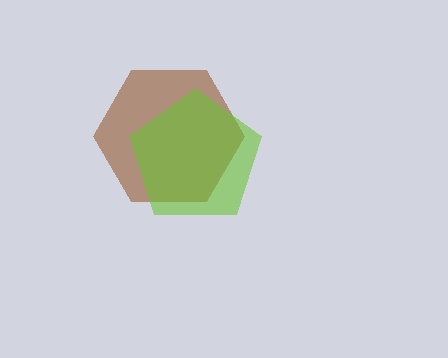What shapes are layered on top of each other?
The layered shapes are: a brown hexagon, a lime pentagon.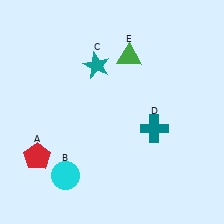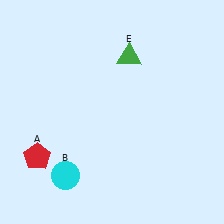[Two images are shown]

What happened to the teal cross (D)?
The teal cross (D) was removed in Image 2. It was in the bottom-right area of Image 1.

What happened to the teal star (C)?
The teal star (C) was removed in Image 2. It was in the top-left area of Image 1.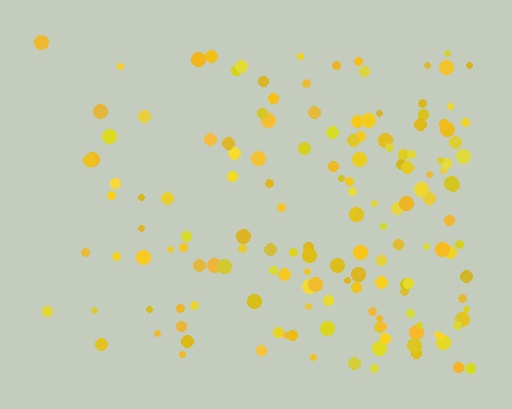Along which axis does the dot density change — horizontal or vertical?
Horizontal.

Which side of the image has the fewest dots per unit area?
The left.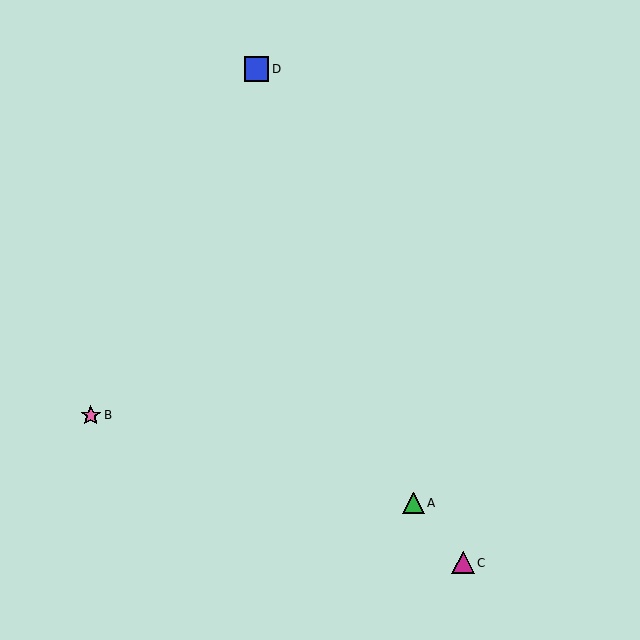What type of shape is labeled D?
Shape D is a blue square.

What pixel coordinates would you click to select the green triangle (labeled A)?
Click at (414, 503) to select the green triangle A.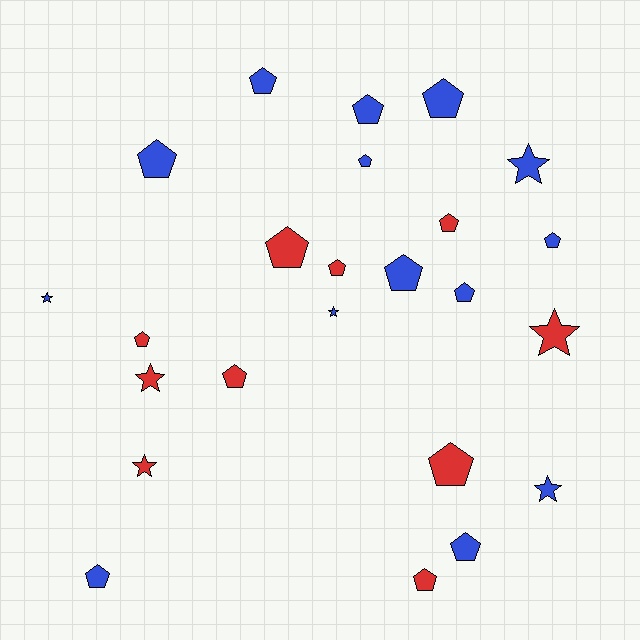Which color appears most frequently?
Blue, with 14 objects.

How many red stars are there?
There are 3 red stars.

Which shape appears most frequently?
Pentagon, with 17 objects.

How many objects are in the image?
There are 24 objects.